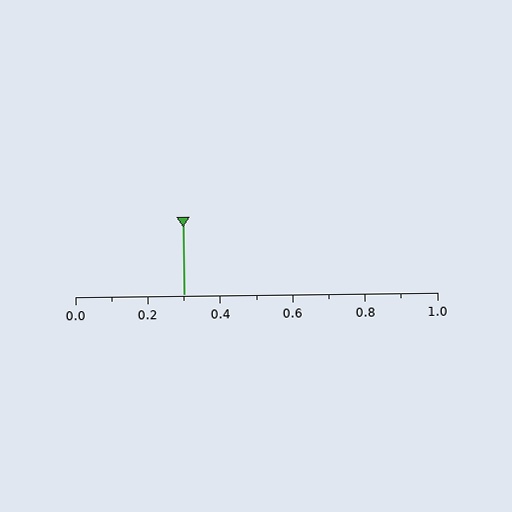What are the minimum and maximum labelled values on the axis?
The axis runs from 0.0 to 1.0.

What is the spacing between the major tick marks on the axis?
The major ticks are spaced 0.2 apart.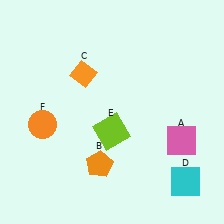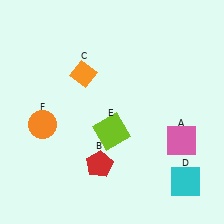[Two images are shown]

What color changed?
The pentagon (B) changed from orange in Image 1 to red in Image 2.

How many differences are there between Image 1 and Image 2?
There is 1 difference between the two images.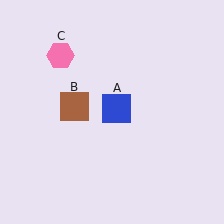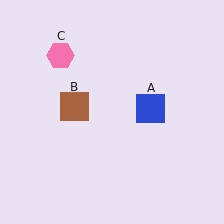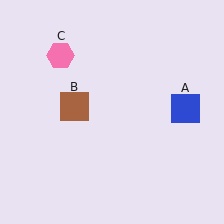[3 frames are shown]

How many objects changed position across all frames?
1 object changed position: blue square (object A).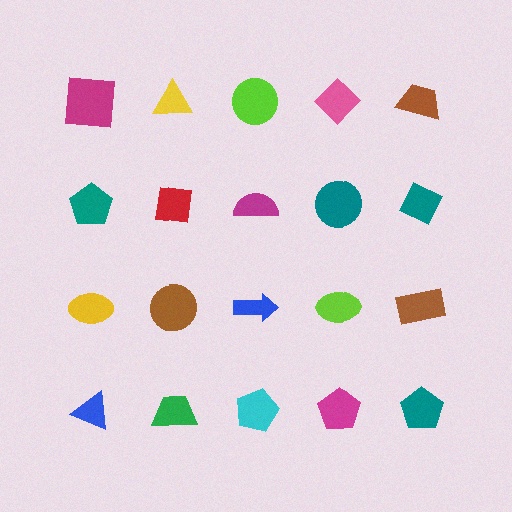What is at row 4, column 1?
A blue triangle.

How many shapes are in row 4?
5 shapes.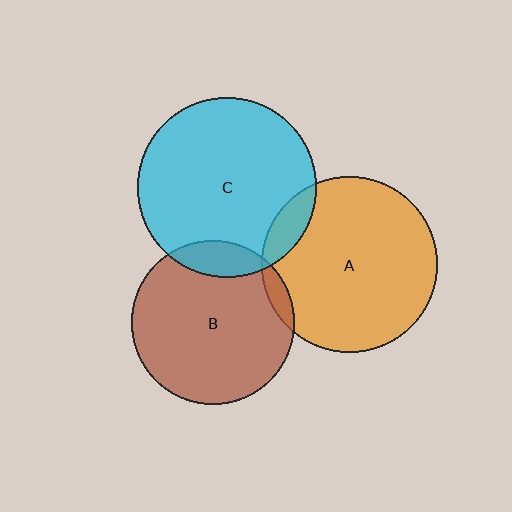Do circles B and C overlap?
Yes.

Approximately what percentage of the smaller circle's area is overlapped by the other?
Approximately 10%.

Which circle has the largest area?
Circle C (cyan).